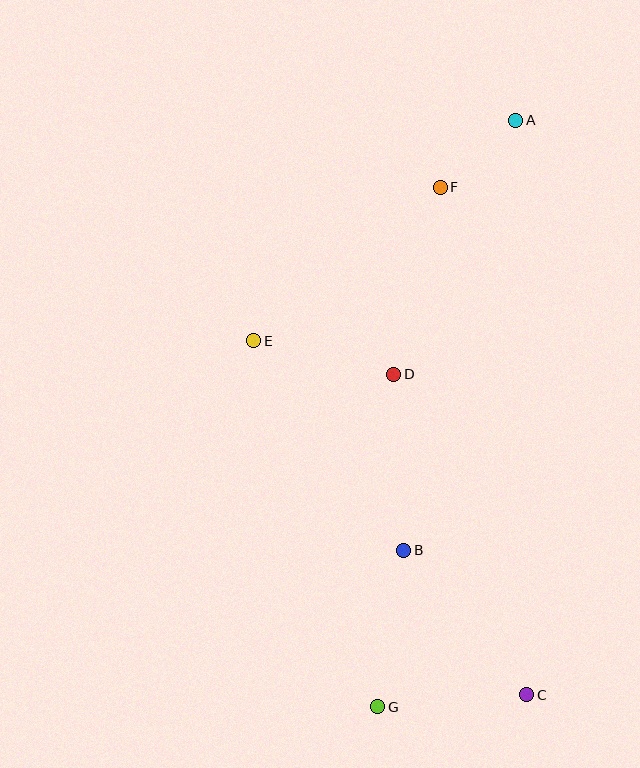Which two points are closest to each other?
Points A and F are closest to each other.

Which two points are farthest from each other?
Points A and G are farthest from each other.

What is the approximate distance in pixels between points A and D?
The distance between A and D is approximately 281 pixels.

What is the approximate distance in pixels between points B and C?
The distance between B and C is approximately 190 pixels.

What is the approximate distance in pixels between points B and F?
The distance between B and F is approximately 364 pixels.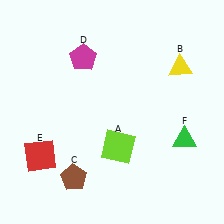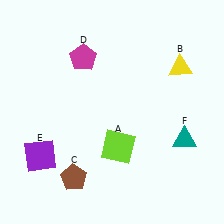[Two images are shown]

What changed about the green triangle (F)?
In Image 1, F is green. In Image 2, it changed to teal.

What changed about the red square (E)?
In Image 1, E is red. In Image 2, it changed to purple.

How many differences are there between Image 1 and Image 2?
There are 2 differences between the two images.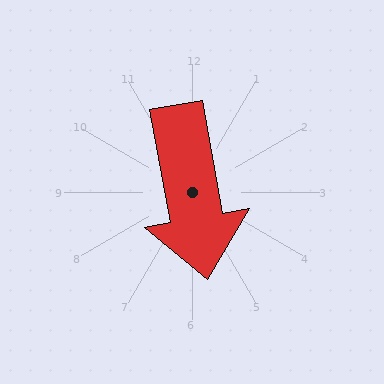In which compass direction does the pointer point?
South.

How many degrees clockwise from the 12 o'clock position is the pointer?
Approximately 170 degrees.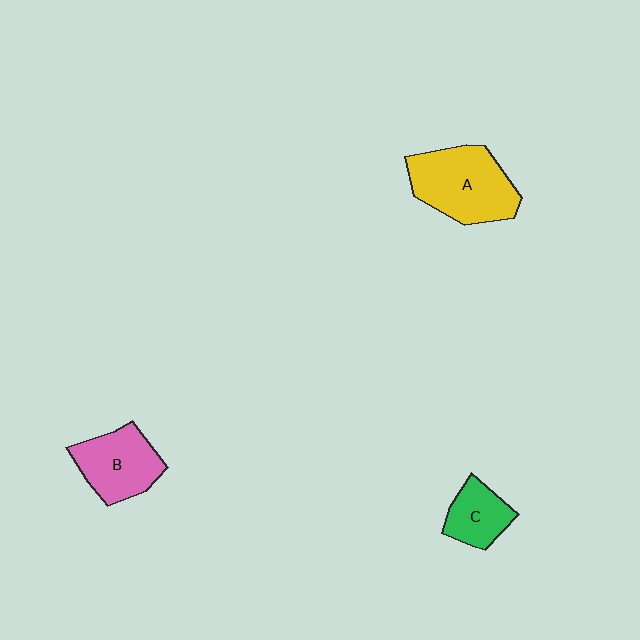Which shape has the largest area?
Shape A (yellow).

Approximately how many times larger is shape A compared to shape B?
Approximately 1.3 times.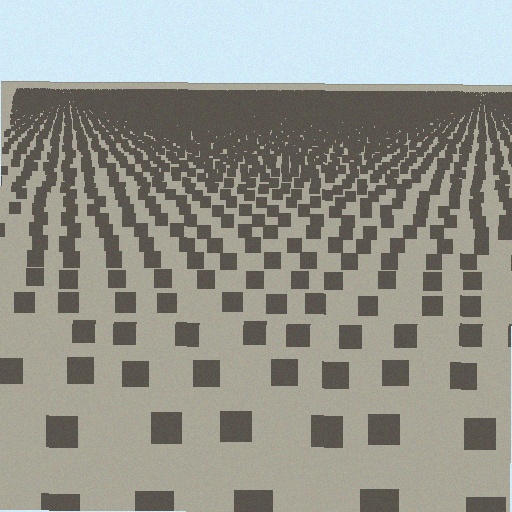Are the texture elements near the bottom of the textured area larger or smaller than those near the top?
Larger. Near the bottom, elements are closer to the viewer and appear at a bigger on-screen size.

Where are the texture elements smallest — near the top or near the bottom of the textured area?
Near the top.